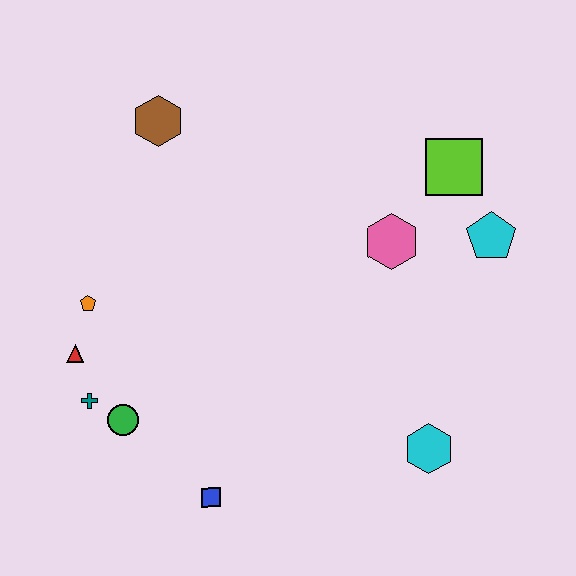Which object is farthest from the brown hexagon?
The cyan hexagon is farthest from the brown hexagon.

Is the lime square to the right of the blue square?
Yes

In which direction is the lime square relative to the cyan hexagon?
The lime square is above the cyan hexagon.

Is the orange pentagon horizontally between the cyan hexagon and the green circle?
No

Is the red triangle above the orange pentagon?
No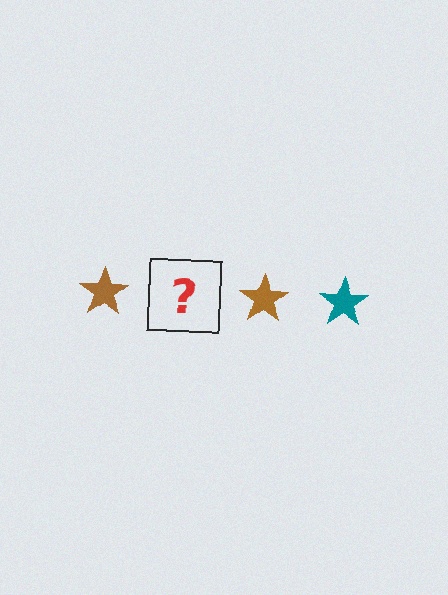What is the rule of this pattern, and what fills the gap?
The rule is that the pattern cycles through brown, teal stars. The gap should be filled with a teal star.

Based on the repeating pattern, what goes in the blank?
The blank should be a teal star.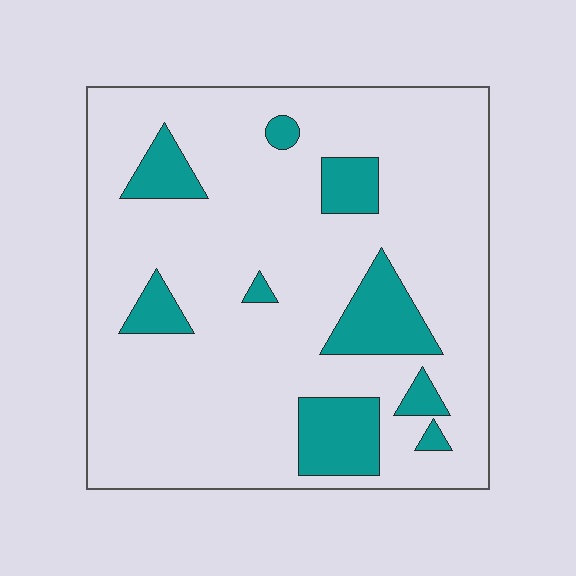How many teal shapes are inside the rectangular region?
9.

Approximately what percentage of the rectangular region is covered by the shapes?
Approximately 15%.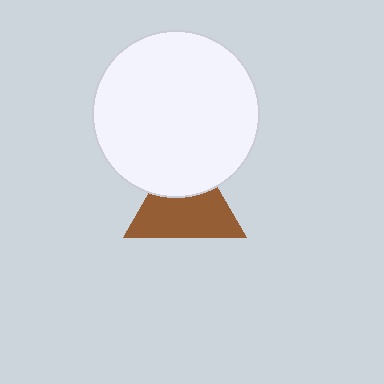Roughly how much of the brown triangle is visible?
About half of it is visible (roughly 64%).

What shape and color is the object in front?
The object in front is a white circle.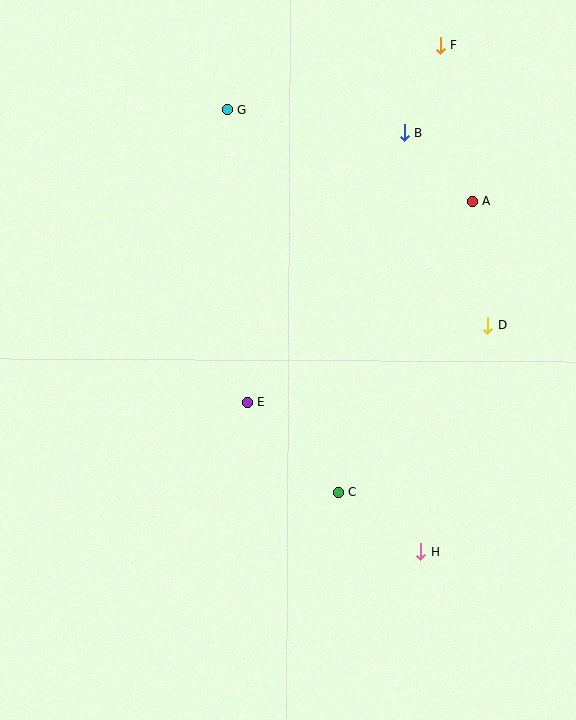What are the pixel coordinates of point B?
Point B is at (404, 132).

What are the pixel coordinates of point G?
Point G is at (228, 110).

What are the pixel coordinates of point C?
Point C is at (338, 492).